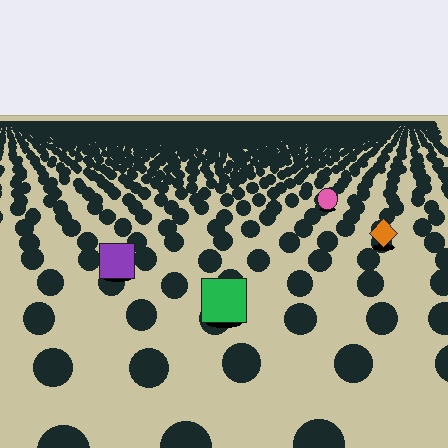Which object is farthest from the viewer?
The pink circle is farthest from the viewer. It appears smaller and the ground texture around it is denser.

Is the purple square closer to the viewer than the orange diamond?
Yes. The purple square is closer — you can tell from the texture gradient: the ground texture is coarser near it.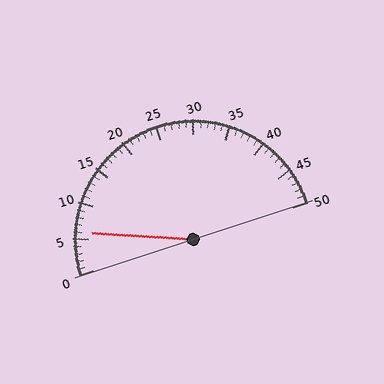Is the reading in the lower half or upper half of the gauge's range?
The reading is in the lower half of the range (0 to 50).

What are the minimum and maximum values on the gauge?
The gauge ranges from 0 to 50.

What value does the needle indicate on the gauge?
The needle indicates approximately 6.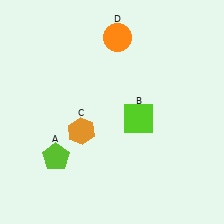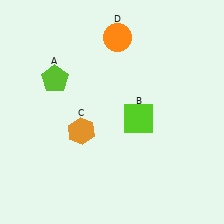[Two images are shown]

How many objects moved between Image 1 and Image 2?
1 object moved between the two images.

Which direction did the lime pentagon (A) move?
The lime pentagon (A) moved up.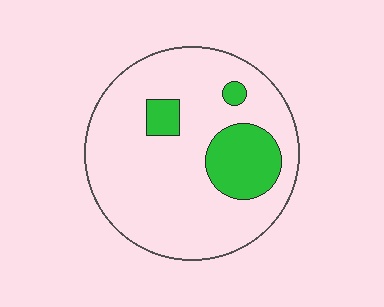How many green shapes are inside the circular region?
3.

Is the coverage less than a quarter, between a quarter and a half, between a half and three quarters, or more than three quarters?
Less than a quarter.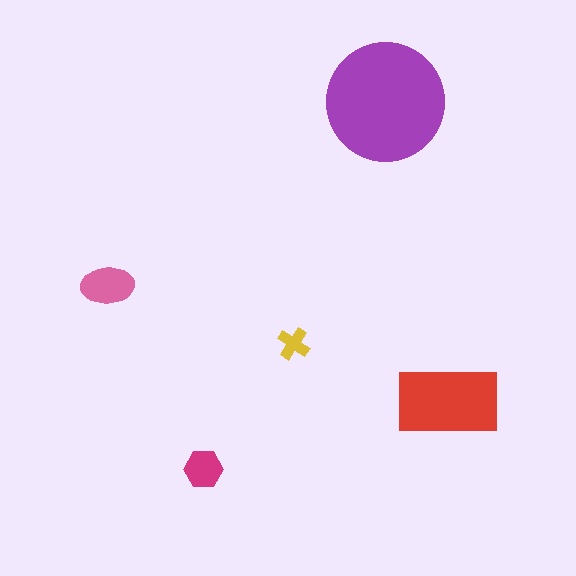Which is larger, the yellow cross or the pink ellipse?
The pink ellipse.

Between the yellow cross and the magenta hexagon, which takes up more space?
The magenta hexagon.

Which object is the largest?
The purple circle.